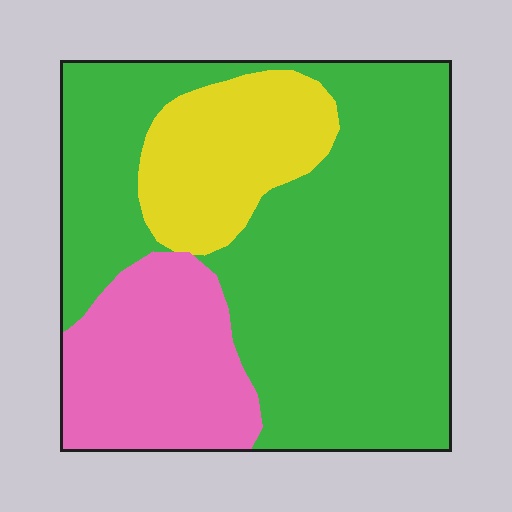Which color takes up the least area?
Yellow, at roughly 15%.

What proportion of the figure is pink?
Pink takes up less than a quarter of the figure.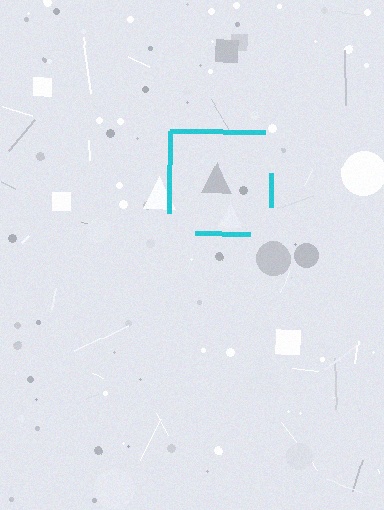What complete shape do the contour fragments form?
The contour fragments form a square.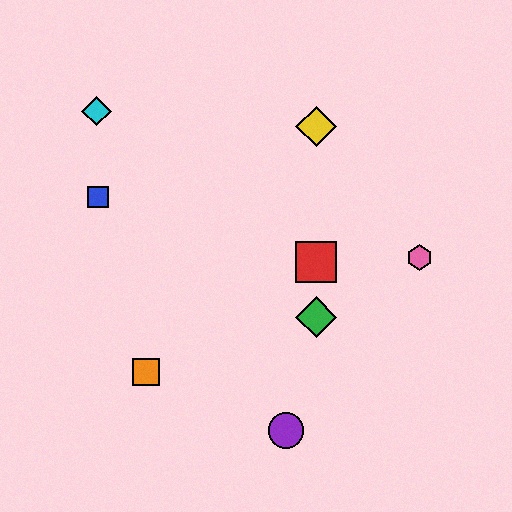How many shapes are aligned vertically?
3 shapes (the red square, the green diamond, the yellow diamond) are aligned vertically.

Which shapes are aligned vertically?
The red square, the green diamond, the yellow diamond are aligned vertically.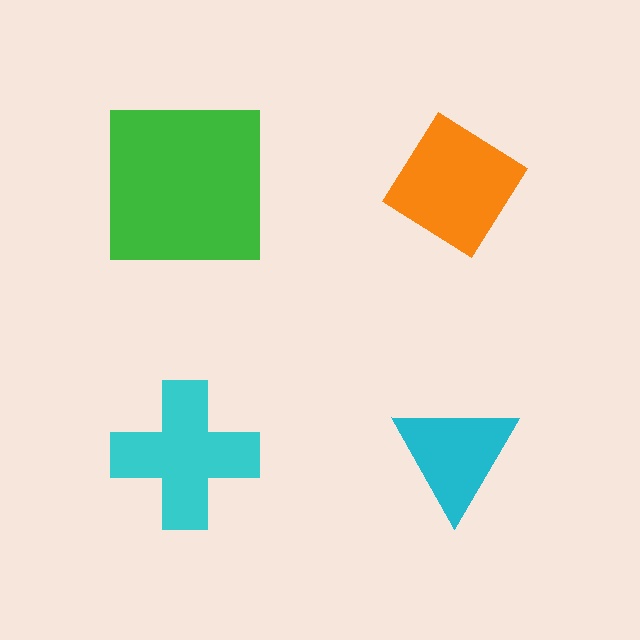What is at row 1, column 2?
An orange diamond.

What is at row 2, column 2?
A cyan triangle.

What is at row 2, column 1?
A cyan cross.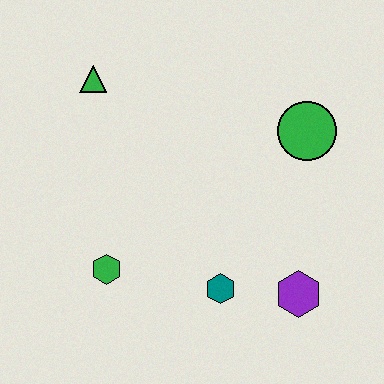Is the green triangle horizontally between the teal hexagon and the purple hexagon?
No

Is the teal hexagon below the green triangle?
Yes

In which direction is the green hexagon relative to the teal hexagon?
The green hexagon is to the left of the teal hexagon.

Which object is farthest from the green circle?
The green hexagon is farthest from the green circle.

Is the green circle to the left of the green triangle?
No